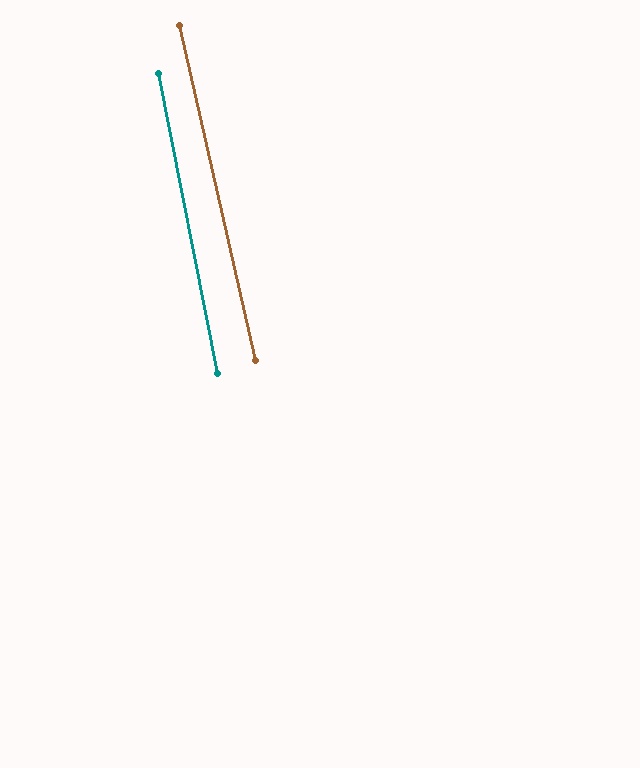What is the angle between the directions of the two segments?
Approximately 2 degrees.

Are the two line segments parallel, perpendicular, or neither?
Parallel — their directions differ by only 1.6°.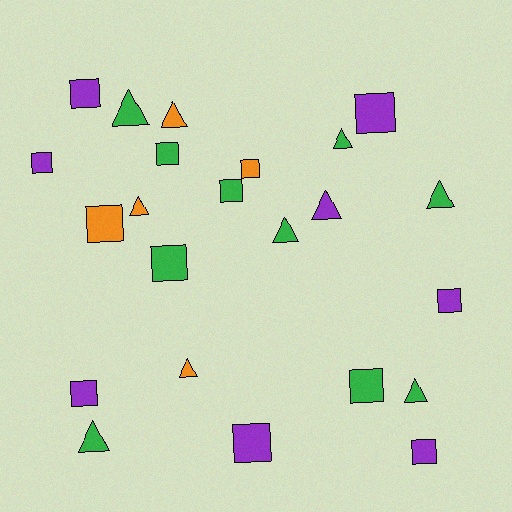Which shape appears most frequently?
Square, with 13 objects.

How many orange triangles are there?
There are 3 orange triangles.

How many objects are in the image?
There are 23 objects.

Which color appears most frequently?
Green, with 10 objects.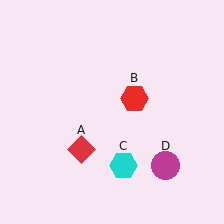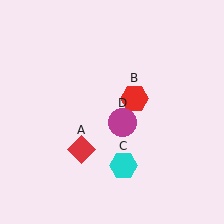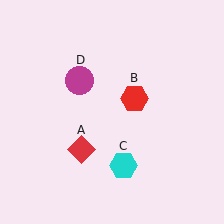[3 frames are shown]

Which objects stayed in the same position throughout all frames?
Red diamond (object A) and red hexagon (object B) and cyan hexagon (object C) remained stationary.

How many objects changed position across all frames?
1 object changed position: magenta circle (object D).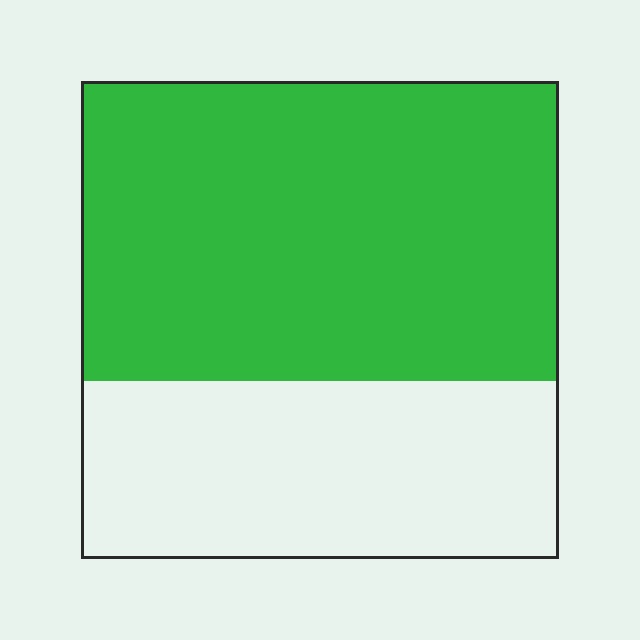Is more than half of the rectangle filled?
Yes.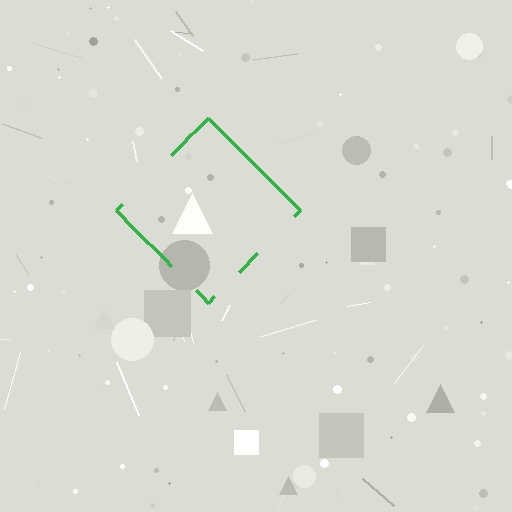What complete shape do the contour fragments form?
The contour fragments form a diamond.